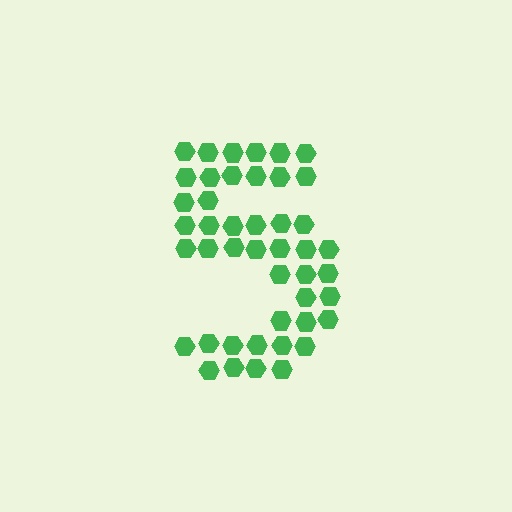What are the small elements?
The small elements are hexagons.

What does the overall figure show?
The overall figure shows the digit 5.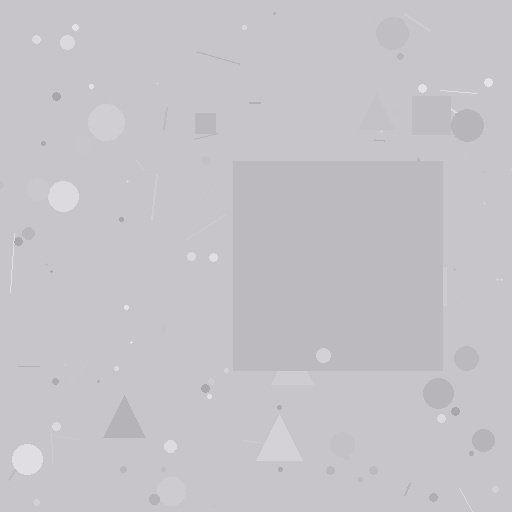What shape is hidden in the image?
A square is hidden in the image.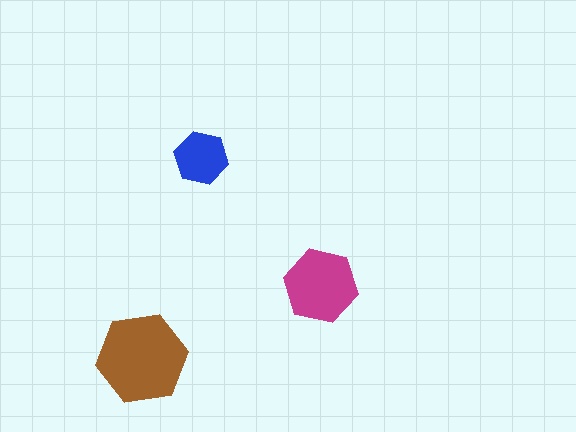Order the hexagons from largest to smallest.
the brown one, the magenta one, the blue one.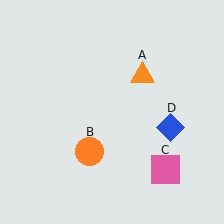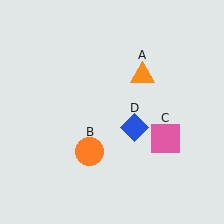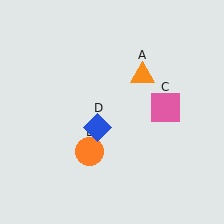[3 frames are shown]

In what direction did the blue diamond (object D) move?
The blue diamond (object D) moved left.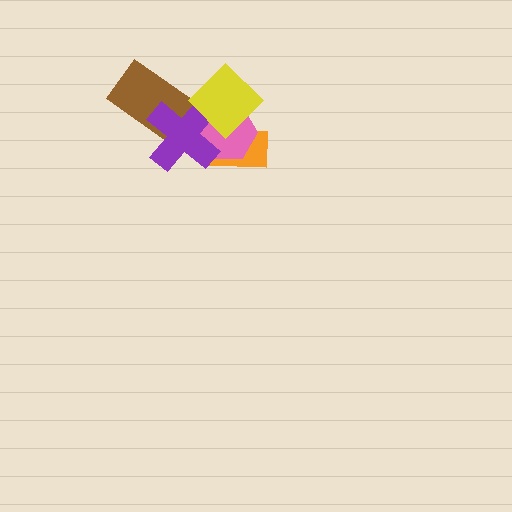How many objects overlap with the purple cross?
4 objects overlap with the purple cross.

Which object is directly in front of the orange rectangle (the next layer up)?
The pink hexagon is directly in front of the orange rectangle.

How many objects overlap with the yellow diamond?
3 objects overlap with the yellow diamond.